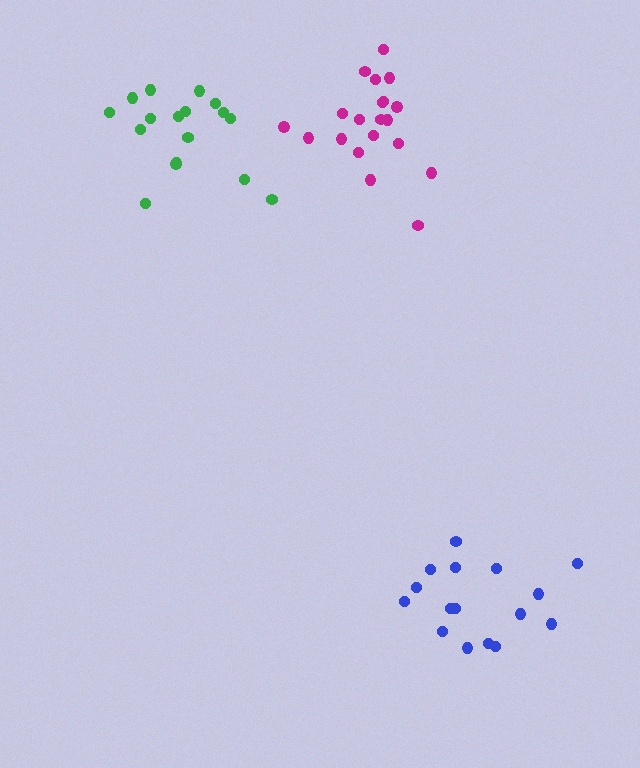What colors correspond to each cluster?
The clusters are colored: green, blue, magenta.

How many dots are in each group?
Group 1: 17 dots, Group 2: 16 dots, Group 3: 20 dots (53 total).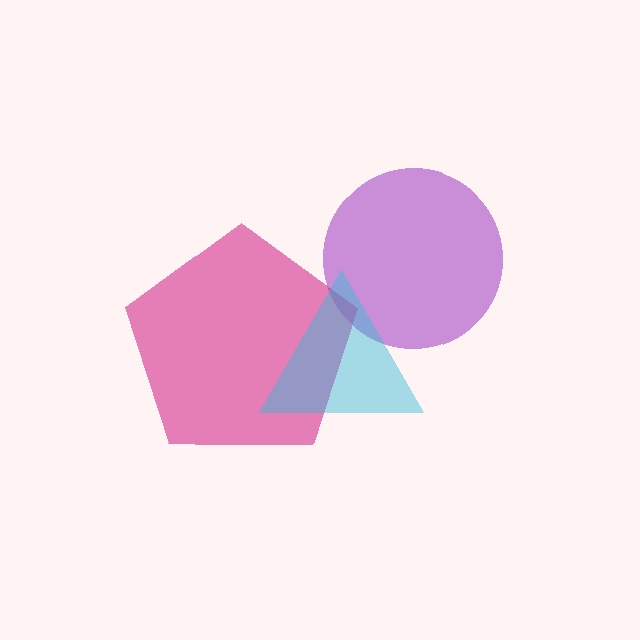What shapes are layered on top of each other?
The layered shapes are: a purple circle, a magenta pentagon, a cyan triangle.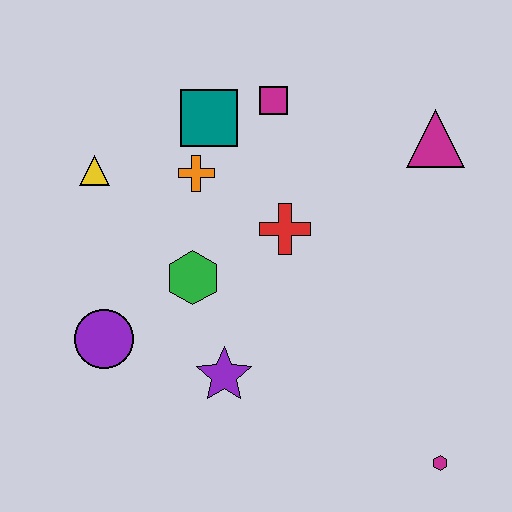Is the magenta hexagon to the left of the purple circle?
No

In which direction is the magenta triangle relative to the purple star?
The magenta triangle is above the purple star.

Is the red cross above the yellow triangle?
No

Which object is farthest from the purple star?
The magenta triangle is farthest from the purple star.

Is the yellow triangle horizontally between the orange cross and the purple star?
No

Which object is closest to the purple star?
The green hexagon is closest to the purple star.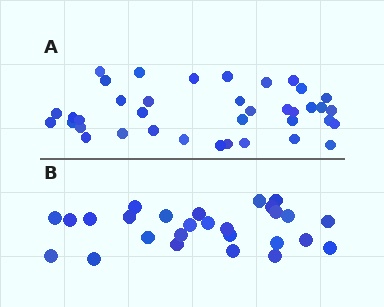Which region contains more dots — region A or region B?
Region A (the top region) has more dots.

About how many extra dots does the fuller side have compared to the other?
Region A has roughly 12 or so more dots than region B.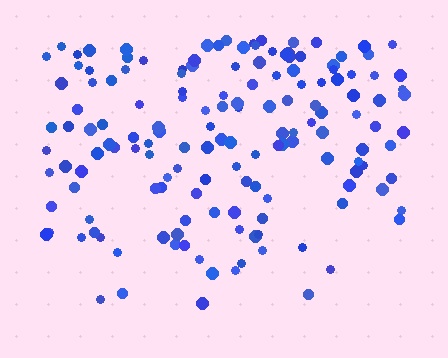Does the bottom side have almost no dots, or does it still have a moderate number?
Still a moderate number, just noticeably fewer than the top.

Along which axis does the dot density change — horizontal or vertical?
Vertical.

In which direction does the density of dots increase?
From bottom to top, with the top side densest.